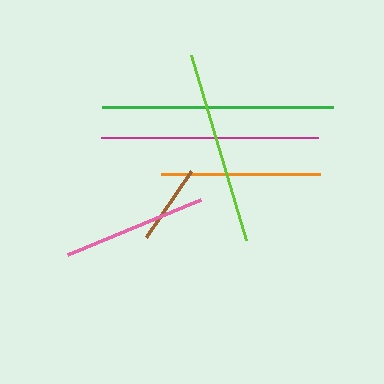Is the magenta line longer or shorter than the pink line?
The magenta line is longer than the pink line.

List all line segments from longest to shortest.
From longest to shortest: green, magenta, lime, orange, pink, brown.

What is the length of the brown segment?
The brown segment is approximately 79 pixels long.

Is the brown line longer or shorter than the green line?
The green line is longer than the brown line.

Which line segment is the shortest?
The brown line is the shortest at approximately 79 pixels.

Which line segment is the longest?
The green line is the longest at approximately 231 pixels.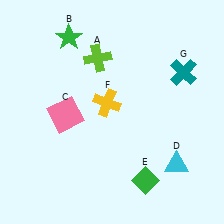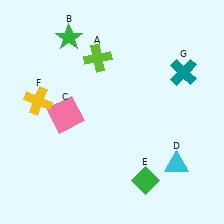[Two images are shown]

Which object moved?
The yellow cross (F) moved left.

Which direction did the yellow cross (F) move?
The yellow cross (F) moved left.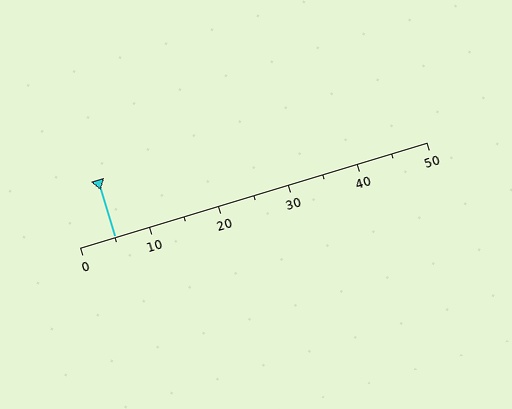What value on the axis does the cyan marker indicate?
The marker indicates approximately 5.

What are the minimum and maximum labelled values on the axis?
The axis runs from 0 to 50.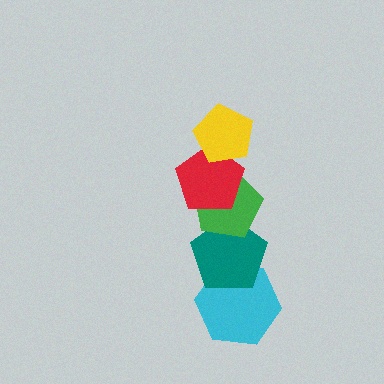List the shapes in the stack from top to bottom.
From top to bottom: the yellow pentagon, the red pentagon, the green pentagon, the teal pentagon, the cyan hexagon.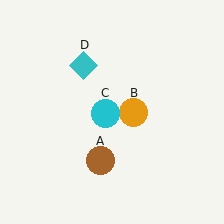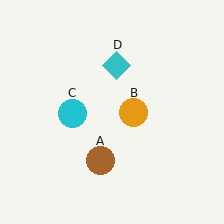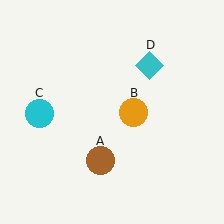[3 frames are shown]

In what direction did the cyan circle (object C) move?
The cyan circle (object C) moved left.